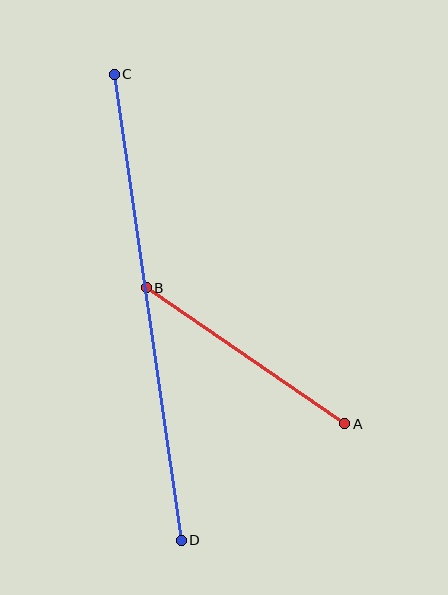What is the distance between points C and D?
The distance is approximately 471 pixels.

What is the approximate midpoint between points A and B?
The midpoint is at approximately (245, 356) pixels.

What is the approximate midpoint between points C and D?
The midpoint is at approximately (148, 307) pixels.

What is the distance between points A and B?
The distance is approximately 240 pixels.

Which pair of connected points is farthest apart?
Points C and D are farthest apart.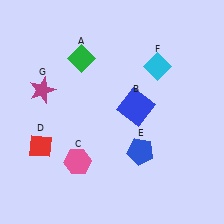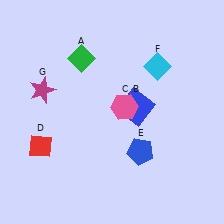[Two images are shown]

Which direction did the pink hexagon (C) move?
The pink hexagon (C) moved up.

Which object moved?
The pink hexagon (C) moved up.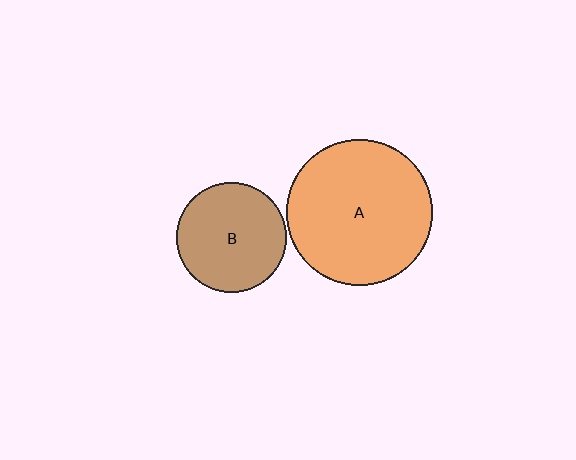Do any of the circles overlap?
No, none of the circles overlap.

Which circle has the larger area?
Circle A (orange).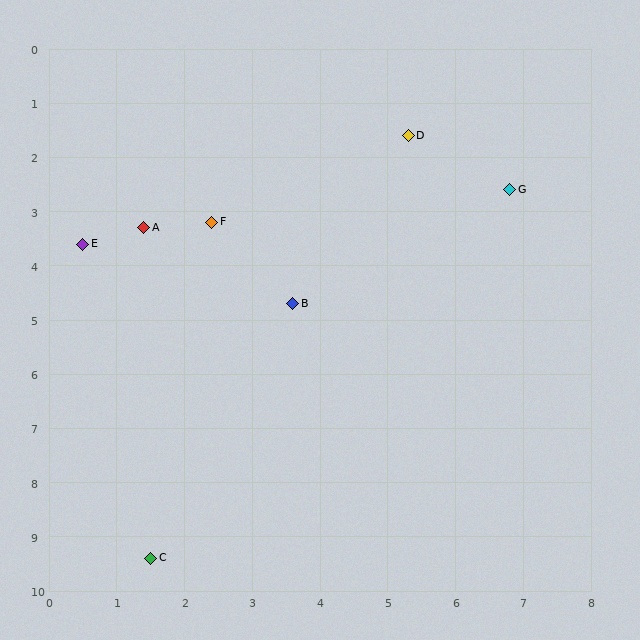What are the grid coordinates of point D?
Point D is at approximately (5.3, 1.6).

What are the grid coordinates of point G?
Point G is at approximately (6.8, 2.6).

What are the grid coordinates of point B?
Point B is at approximately (3.6, 4.7).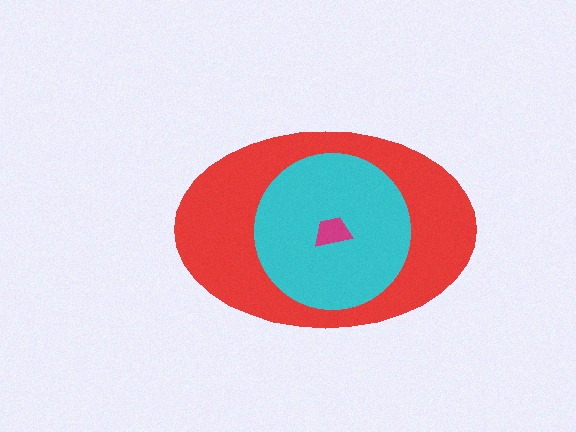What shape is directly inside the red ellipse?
The cyan circle.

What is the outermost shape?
The red ellipse.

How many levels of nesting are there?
3.